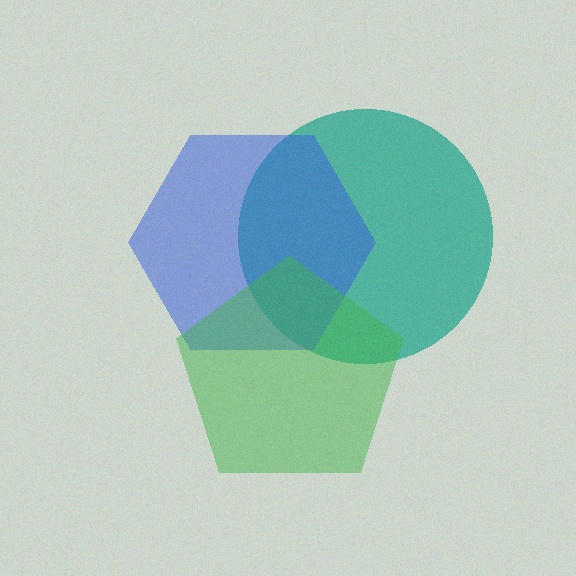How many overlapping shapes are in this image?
There are 3 overlapping shapes in the image.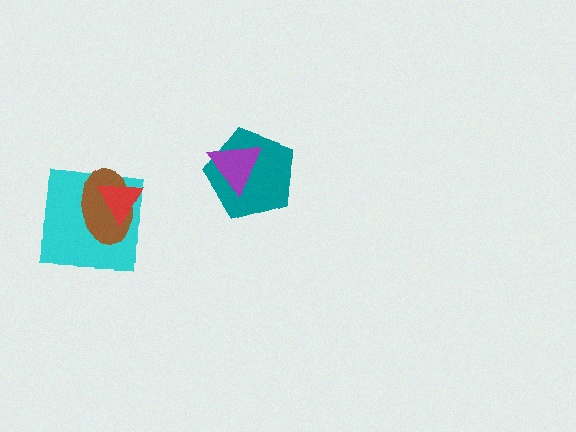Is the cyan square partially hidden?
Yes, it is partially covered by another shape.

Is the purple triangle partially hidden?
No, no other shape covers it.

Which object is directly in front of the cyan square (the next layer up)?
The brown ellipse is directly in front of the cyan square.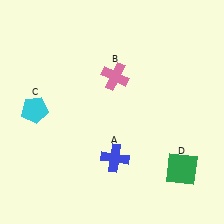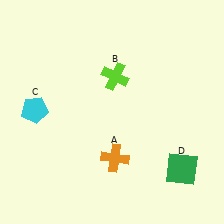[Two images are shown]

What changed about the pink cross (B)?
In Image 1, B is pink. In Image 2, it changed to lime.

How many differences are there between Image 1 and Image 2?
There are 2 differences between the two images.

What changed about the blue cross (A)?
In Image 1, A is blue. In Image 2, it changed to orange.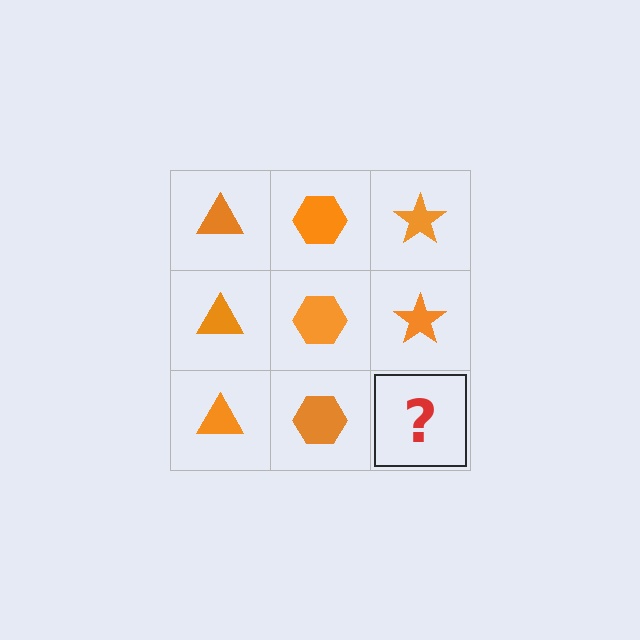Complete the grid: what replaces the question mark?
The question mark should be replaced with an orange star.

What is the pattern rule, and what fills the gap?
The rule is that each column has a consistent shape. The gap should be filled with an orange star.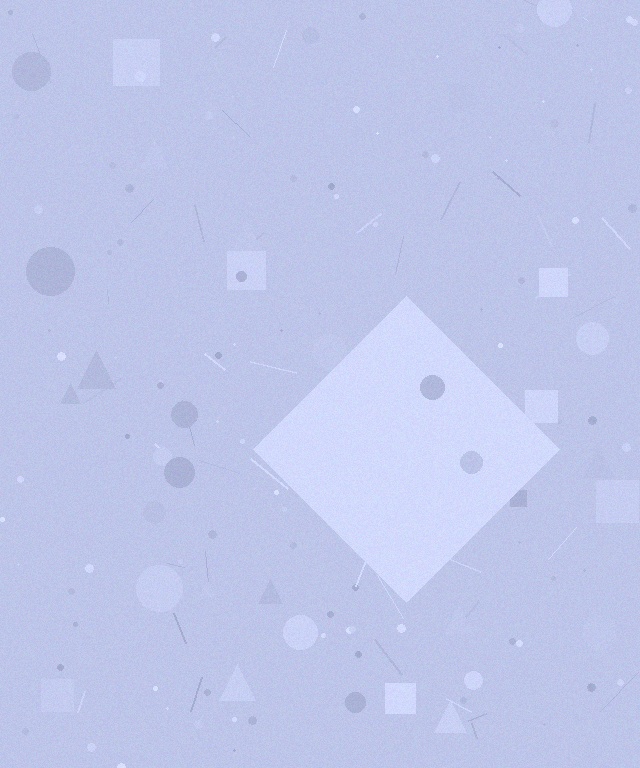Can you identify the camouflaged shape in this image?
The camouflaged shape is a diamond.